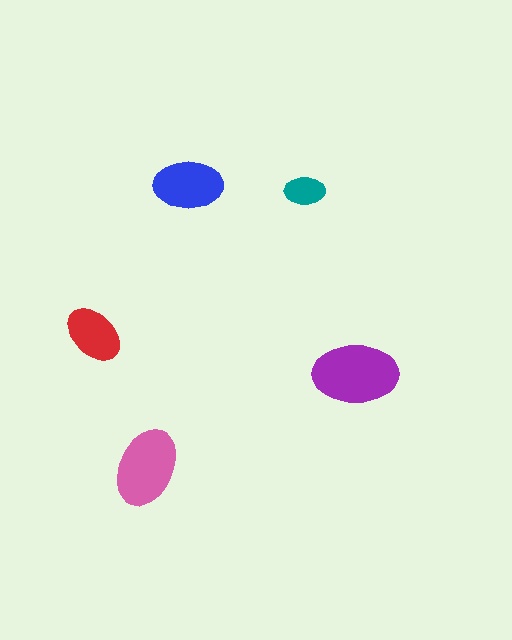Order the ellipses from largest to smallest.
the purple one, the pink one, the blue one, the red one, the teal one.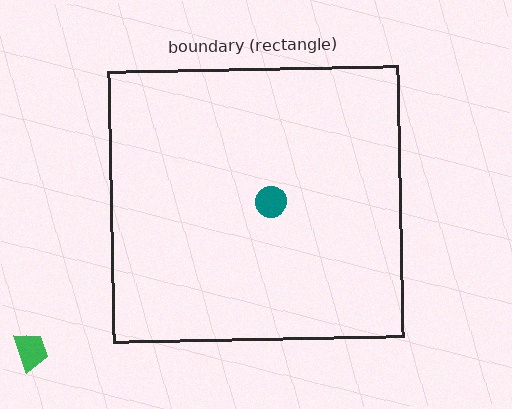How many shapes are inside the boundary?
1 inside, 1 outside.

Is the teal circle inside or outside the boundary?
Inside.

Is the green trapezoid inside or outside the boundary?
Outside.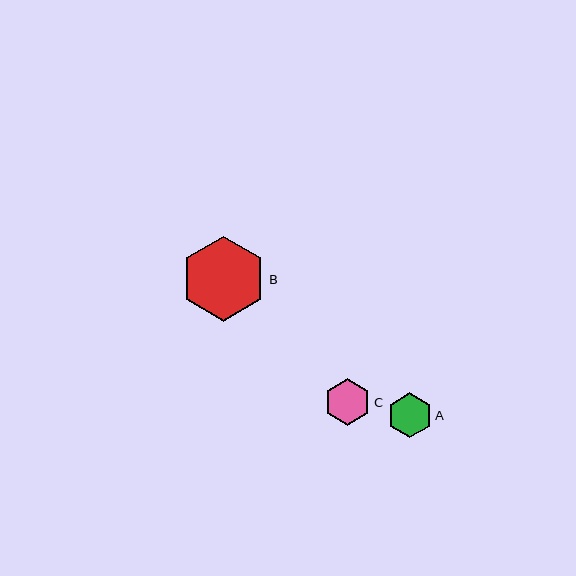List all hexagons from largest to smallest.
From largest to smallest: B, C, A.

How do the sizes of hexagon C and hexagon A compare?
Hexagon C and hexagon A are approximately the same size.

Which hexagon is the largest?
Hexagon B is the largest with a size of approximately 85 pixels.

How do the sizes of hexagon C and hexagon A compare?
Hexagon C and hexagon A are approximately the same size.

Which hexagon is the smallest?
Hexagon A is the smallest with a size of approximately 45 pixels.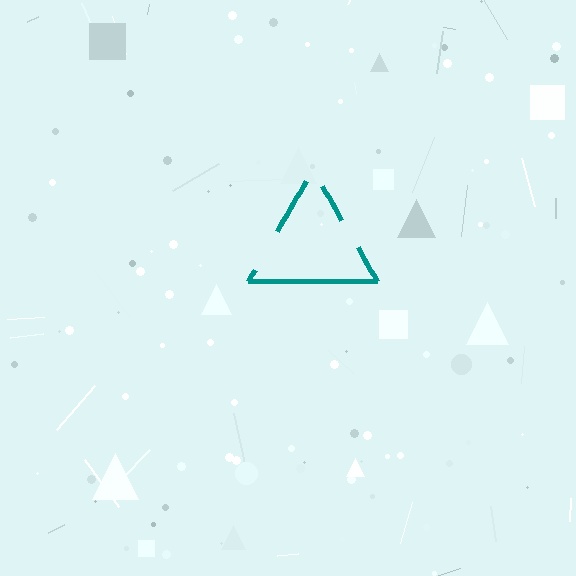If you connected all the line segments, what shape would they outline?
They would outline a triangle.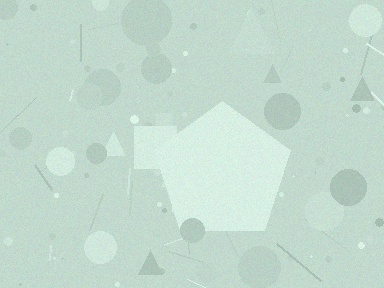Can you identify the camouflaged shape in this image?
The camouflaged shape is a pentagon.